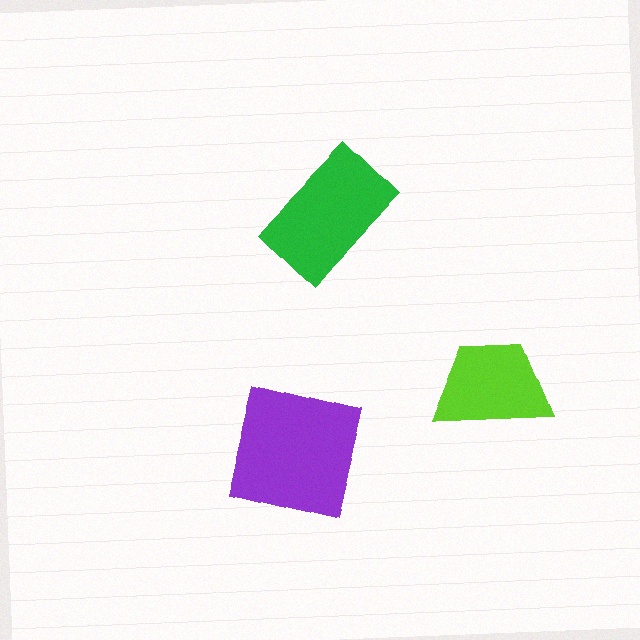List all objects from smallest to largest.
The lime trapezoid, the green rectangle, the purple square.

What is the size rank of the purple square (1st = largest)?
1st.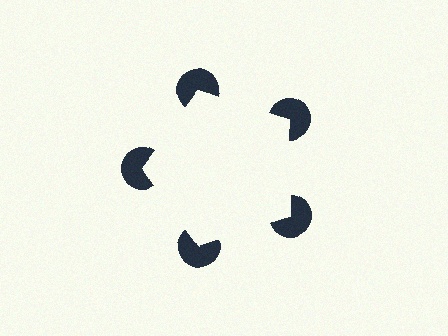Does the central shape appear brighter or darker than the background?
It typically appears slightly brighter than the background, even though no actual brightness change is drawn.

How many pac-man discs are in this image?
There are 5 — one at each vertex of the illusory pentagon.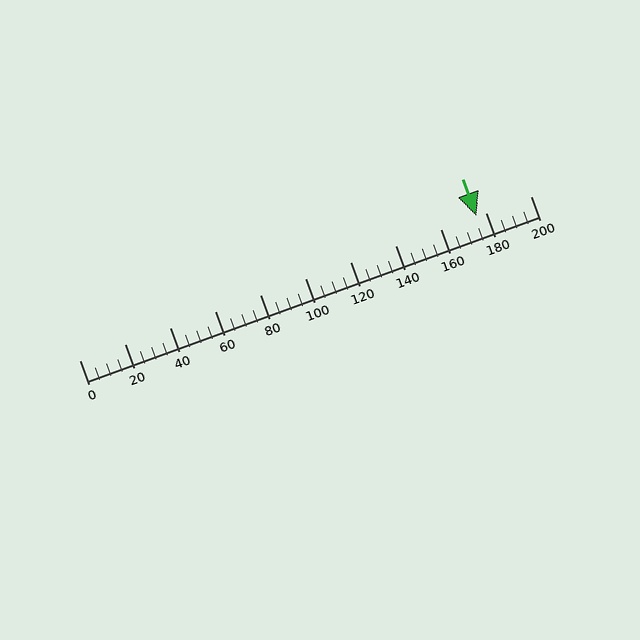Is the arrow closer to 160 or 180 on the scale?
The arrow is closer to 180.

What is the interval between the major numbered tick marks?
The major tick marks are spaced 20 units apart.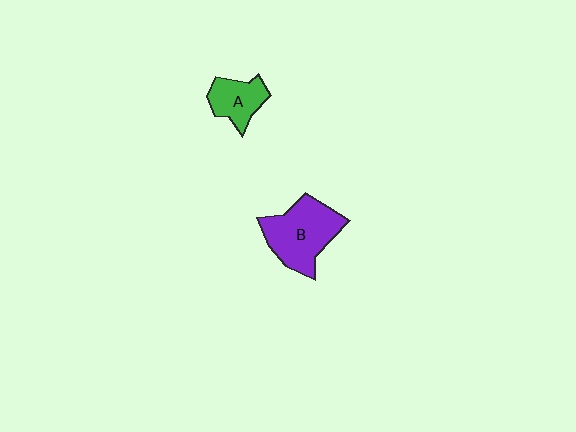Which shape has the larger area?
Shape B (purple).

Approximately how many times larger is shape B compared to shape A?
Approximately 1.8 times.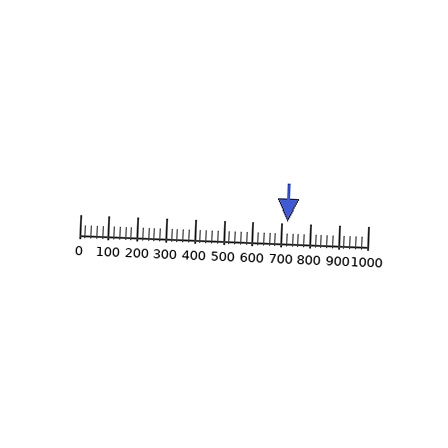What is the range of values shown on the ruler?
The ruler shows values from 0 to 1000.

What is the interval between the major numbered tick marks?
The major tick marks are spaced 100 units apart.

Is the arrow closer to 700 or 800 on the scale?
The arrow is closer to 700.